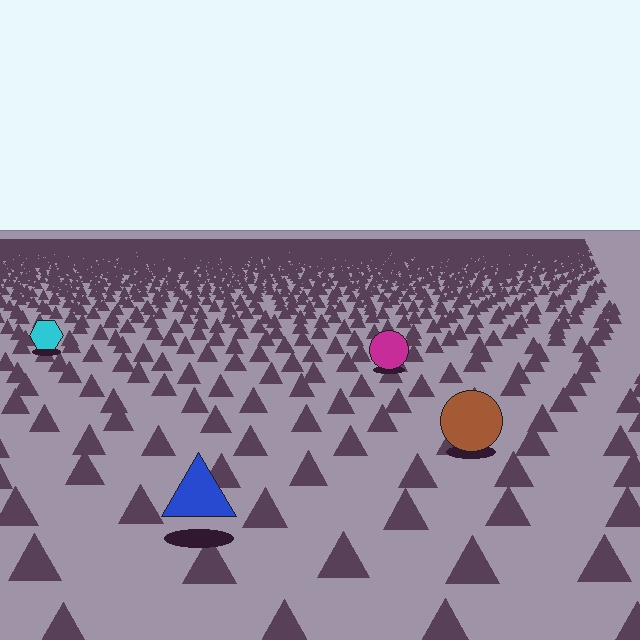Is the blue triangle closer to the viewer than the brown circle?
Yes. The blue triangle is closer — you can tell from the texture gradient: the ground texture is coarser near it.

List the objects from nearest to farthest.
From nearest to farthest: the blue triangle, the brown circle, the magenta circle, the cyan hexagon.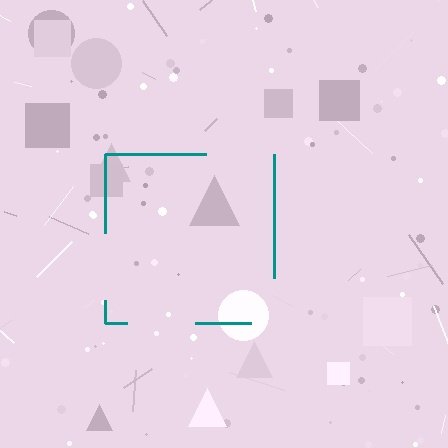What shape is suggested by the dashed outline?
The dashed outline suggests a square.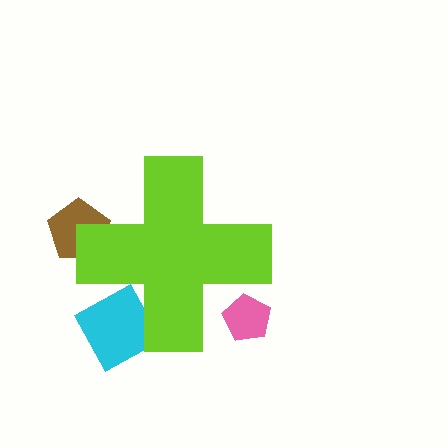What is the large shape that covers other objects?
A lime cross.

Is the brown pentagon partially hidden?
Yes, the brown pentagon is partially hidden behind the lime cross.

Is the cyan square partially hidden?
Yes, the cyan square is partially hidden behind the lime cross.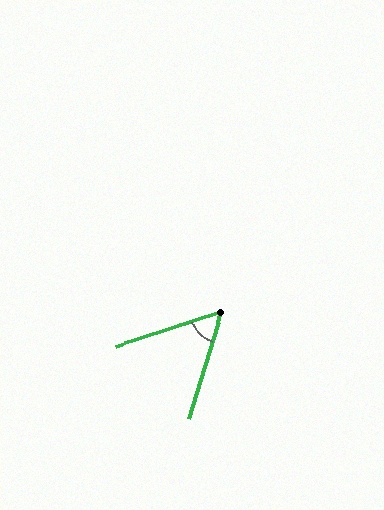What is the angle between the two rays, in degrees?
Approximately 55 degrees.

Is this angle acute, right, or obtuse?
It is acute.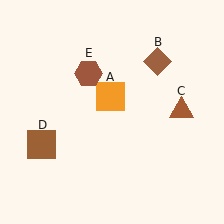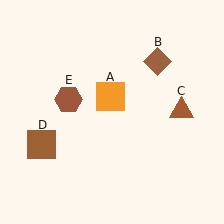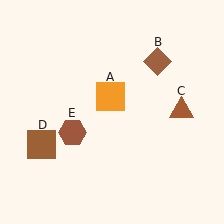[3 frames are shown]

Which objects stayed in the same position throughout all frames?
Orange square (object A) and brown diamond (object B) and brown triangle (object C) and brown square (object D) remained stationary.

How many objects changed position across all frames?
1 object changed position: brown hexagon (object E).